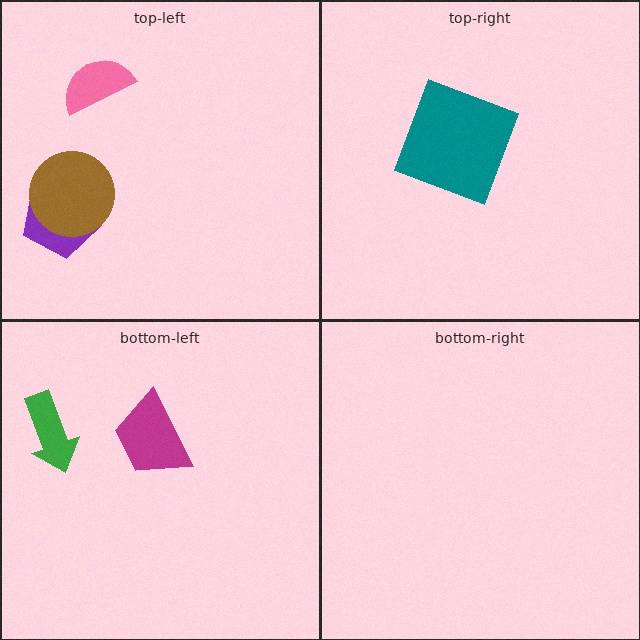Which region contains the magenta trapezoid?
The bottom-left region.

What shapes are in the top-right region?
The teal square.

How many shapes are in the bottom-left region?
2.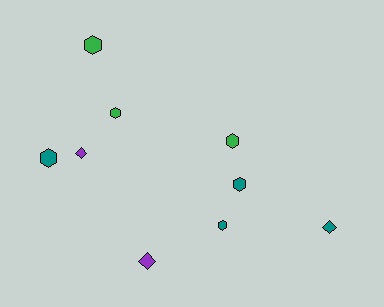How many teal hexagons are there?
There are 3 teal hexagons.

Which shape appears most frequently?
Hexagon, with 6 objects.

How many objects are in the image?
There are 9 objects.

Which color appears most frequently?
Teal, with 4 objects.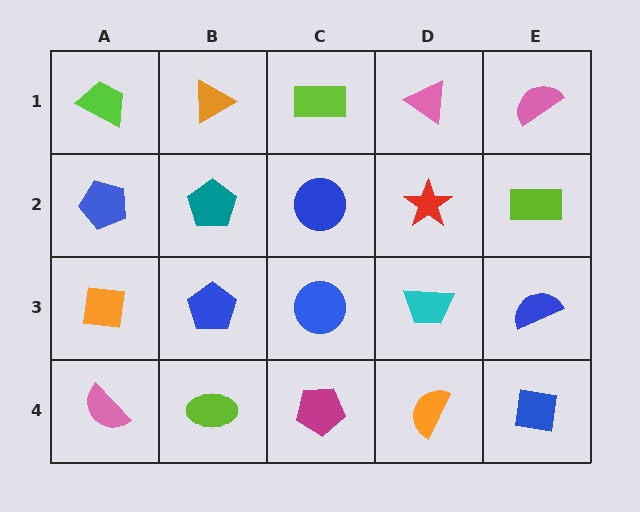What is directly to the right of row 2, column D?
A lime rectangle.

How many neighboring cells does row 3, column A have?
3.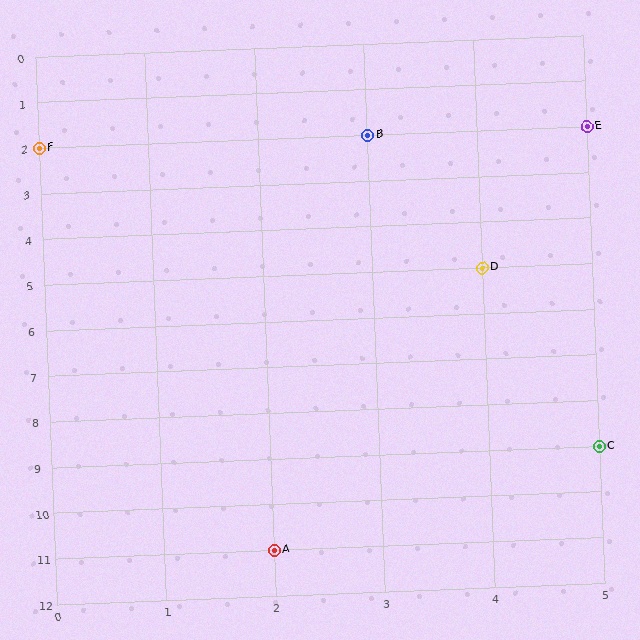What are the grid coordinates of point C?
Point C is at grid coordinates (5, 9).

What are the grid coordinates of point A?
Point A is at grid coordinates (2, 11).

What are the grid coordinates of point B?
Point B is at grid coordinates (3, 2).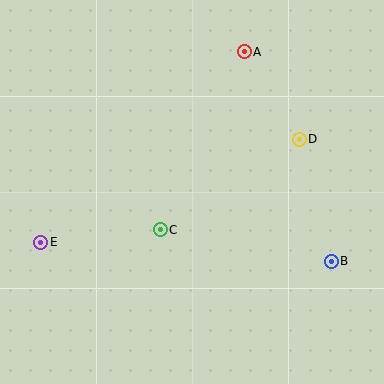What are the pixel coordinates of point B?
Point B is at (331, 261).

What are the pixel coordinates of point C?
Point C is at (160, 230).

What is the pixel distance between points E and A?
The distance between E and A is 279 pixels.